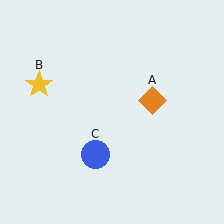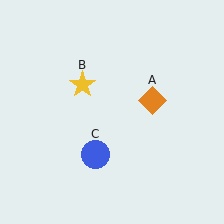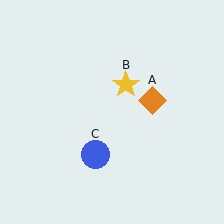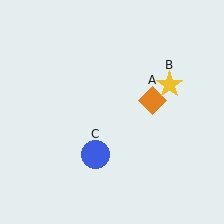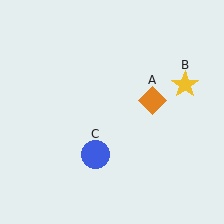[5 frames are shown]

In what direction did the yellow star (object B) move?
The yellow star (object B) moved right.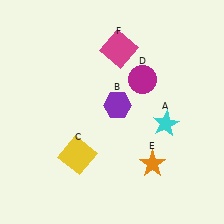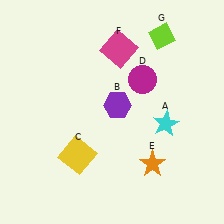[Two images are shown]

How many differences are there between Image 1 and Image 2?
There is 1 difference between the two images.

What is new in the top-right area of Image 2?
A lime diamond (G) was added in the top-right area of Image 2.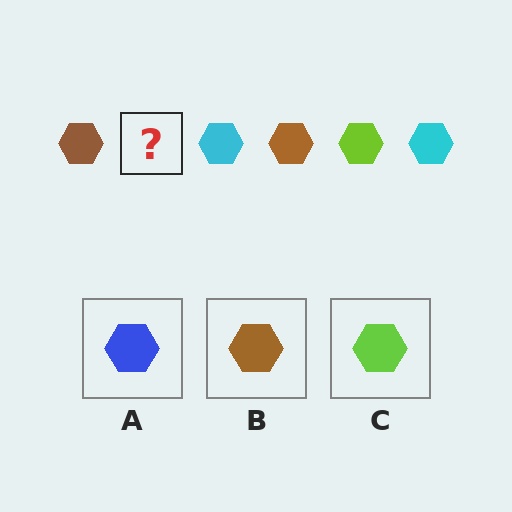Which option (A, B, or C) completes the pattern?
C.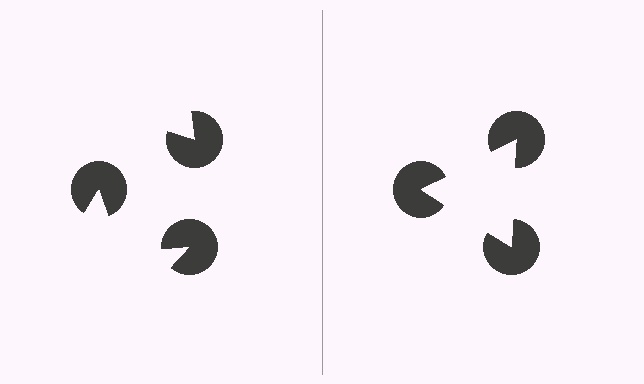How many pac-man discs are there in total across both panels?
6 — 3 on each side.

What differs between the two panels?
The pac-man discs are positioned identically on both sides; only the wedge orientations differ. On the right they align to a triangle; on the left they are misaligned.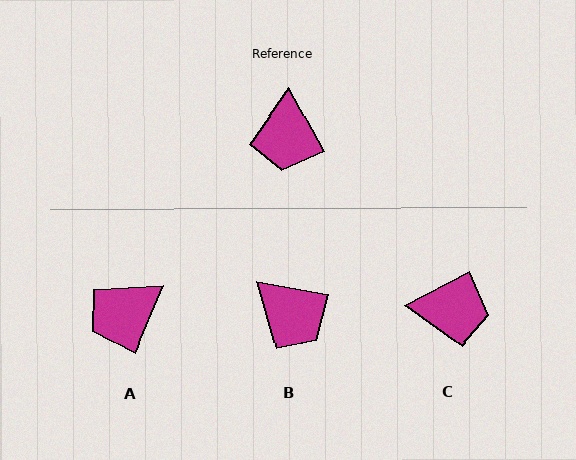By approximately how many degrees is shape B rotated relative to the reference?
Approximately 51 degrees counter-clockwise.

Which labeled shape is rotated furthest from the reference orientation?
C, about 89 degrees away.